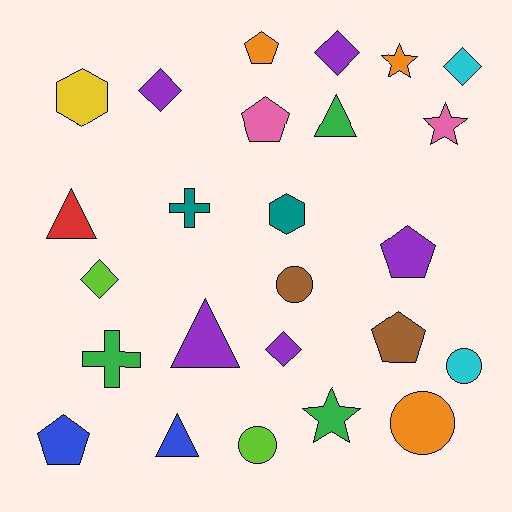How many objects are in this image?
There are 25 objects.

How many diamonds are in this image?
There are 5 diamonds.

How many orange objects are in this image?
There are 3 orange objects.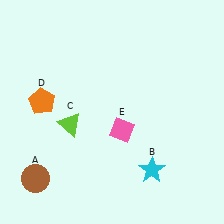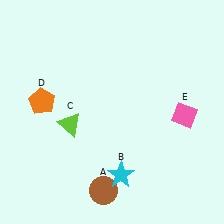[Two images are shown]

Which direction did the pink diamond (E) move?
The pink diamond (E) moved right.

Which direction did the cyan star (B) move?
The cyan star (B) moved left.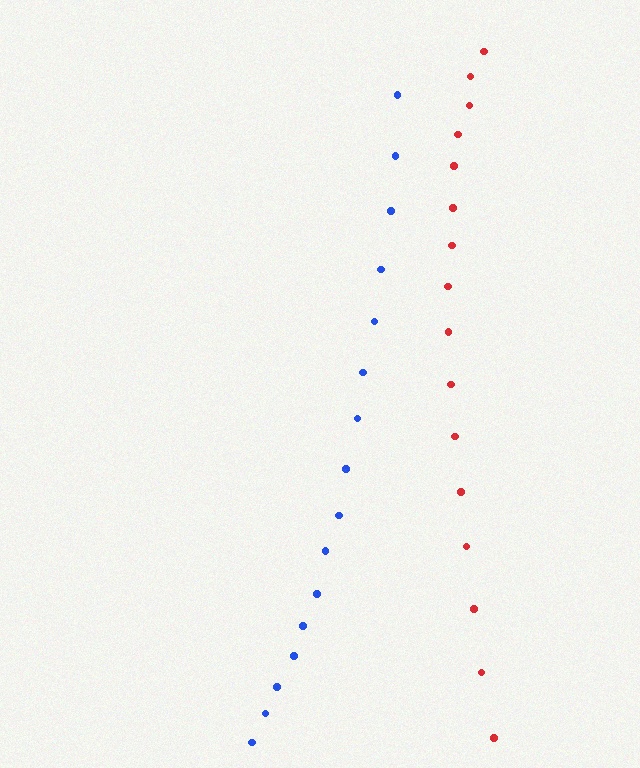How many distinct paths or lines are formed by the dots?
There are 2 distinct paths.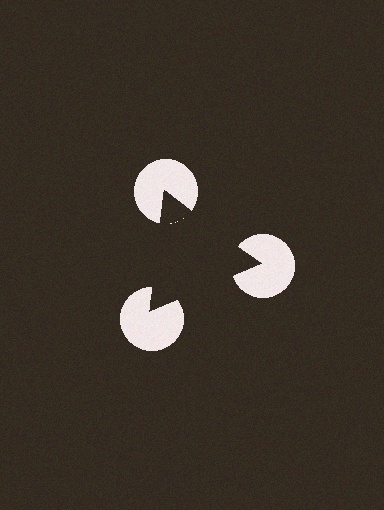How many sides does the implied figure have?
3 sides.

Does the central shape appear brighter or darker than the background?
It typically appears slightly darker than the background, even though no actual brightness change is drawn.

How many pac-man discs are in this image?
There are 3 — one at each vertex of the illusory triangle.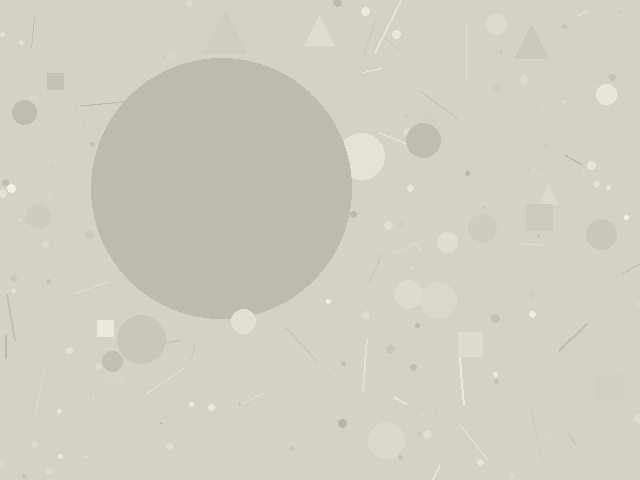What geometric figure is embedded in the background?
A circle is embedded in the background.